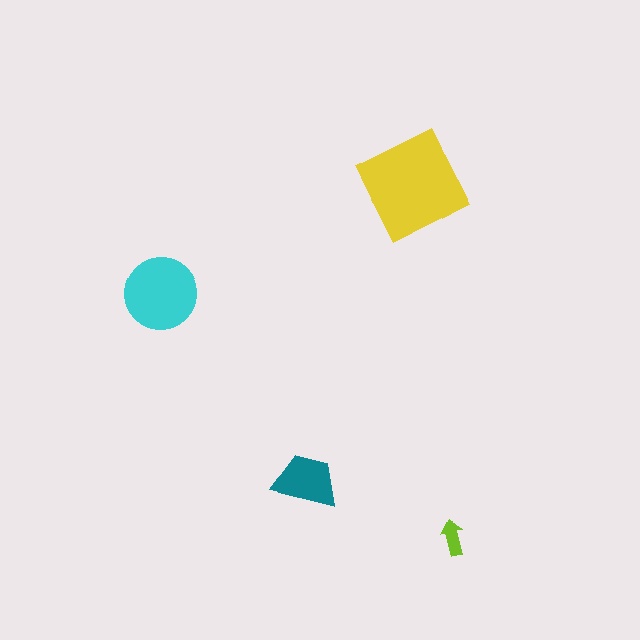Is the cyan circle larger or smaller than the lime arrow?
Larger.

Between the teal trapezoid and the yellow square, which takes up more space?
The yellow square.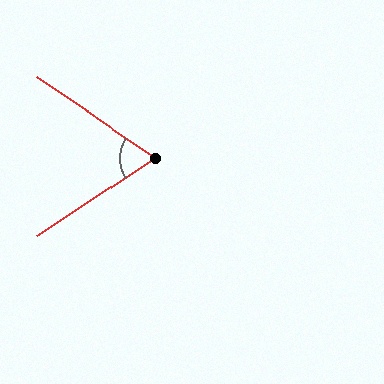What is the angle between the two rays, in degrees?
Approximately 68 degrees.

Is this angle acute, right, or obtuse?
It is acute.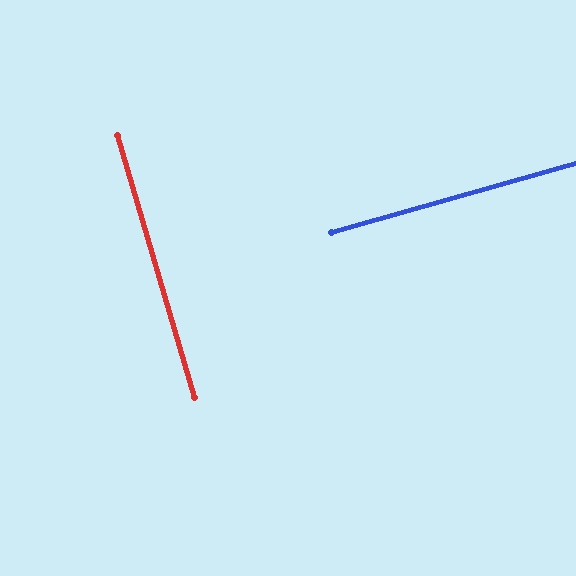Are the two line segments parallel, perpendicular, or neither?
Perpendicular — they meet at approximately 89°.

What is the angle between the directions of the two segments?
Approximately 89 degrees.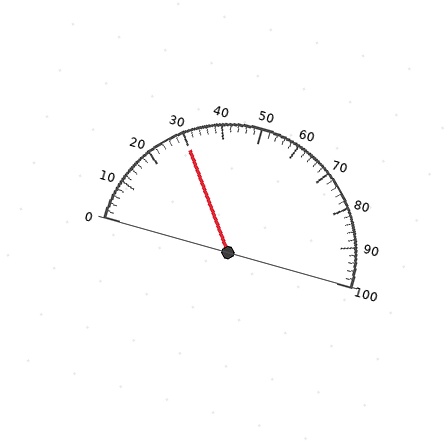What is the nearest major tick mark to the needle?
The nearest major tick mark is 30.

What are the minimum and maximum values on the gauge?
The gauge ranges from 0 to 100.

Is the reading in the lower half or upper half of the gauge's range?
The reading is in the lower half of the range (0 to 100).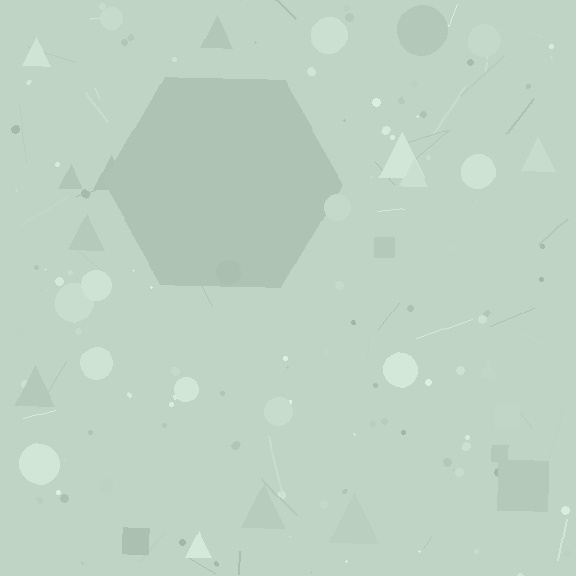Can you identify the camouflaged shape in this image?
The camouflaged shape is a hexagon.